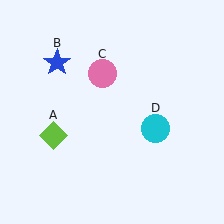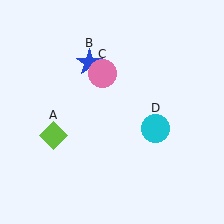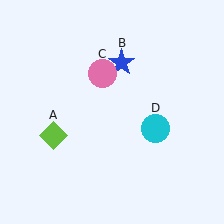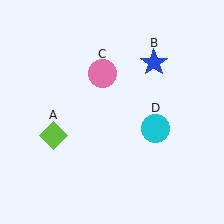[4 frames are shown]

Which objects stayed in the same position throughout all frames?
Lime diamond (object A) and pink circle (object C) and cyan circle (object D) remained stationary.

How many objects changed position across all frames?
1 object changed position: blue star (object B).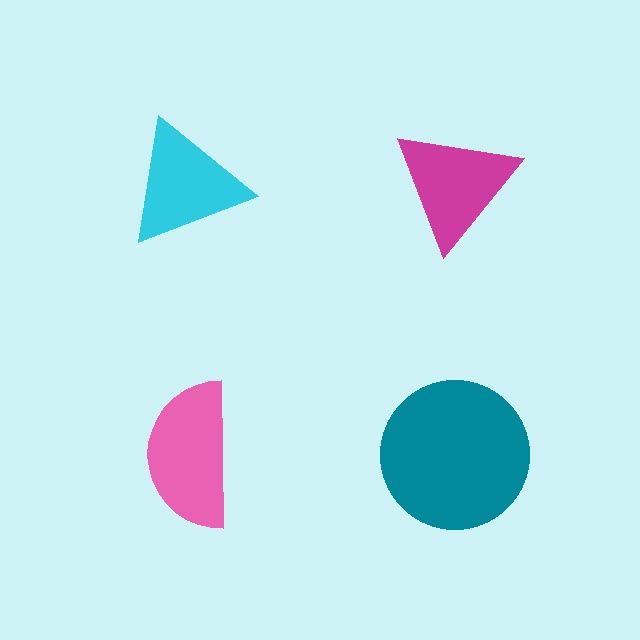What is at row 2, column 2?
A teal circle.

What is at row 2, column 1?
A pink semicircle.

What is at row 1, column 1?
A cyan triangle.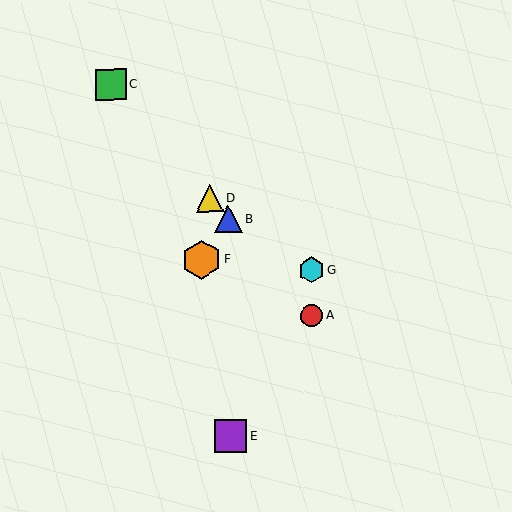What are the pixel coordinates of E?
Object E is at (230, 436).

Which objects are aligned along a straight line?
Objects A, B, C, D are aligned along a straight line.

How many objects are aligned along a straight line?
4 objects (A, B, C, D) are aligned along a straight line.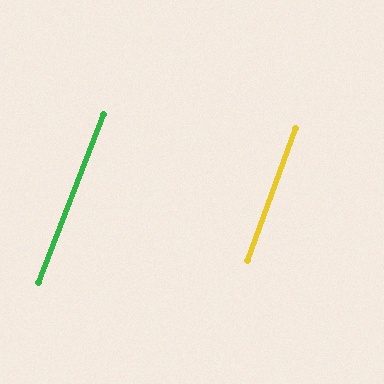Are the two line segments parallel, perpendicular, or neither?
Parallel — their directions differ by only 1.1°.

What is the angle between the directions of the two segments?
Approximately 1 degree.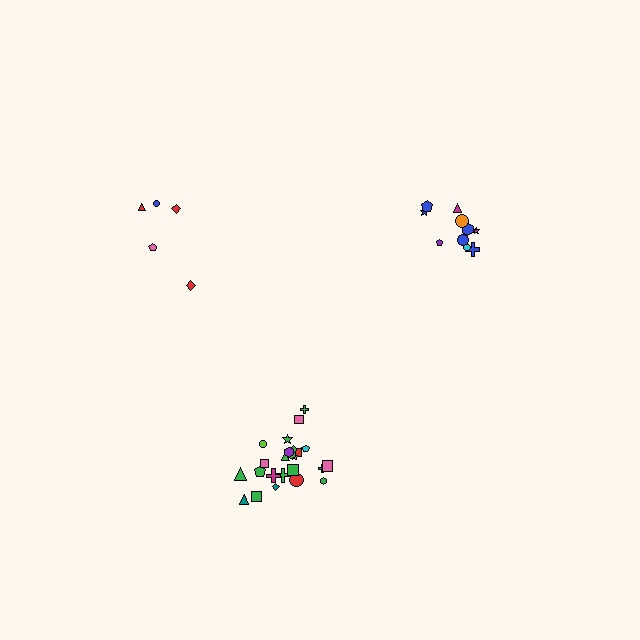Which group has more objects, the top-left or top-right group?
The top-right group.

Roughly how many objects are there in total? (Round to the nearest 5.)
Roughly 40 objects in total.